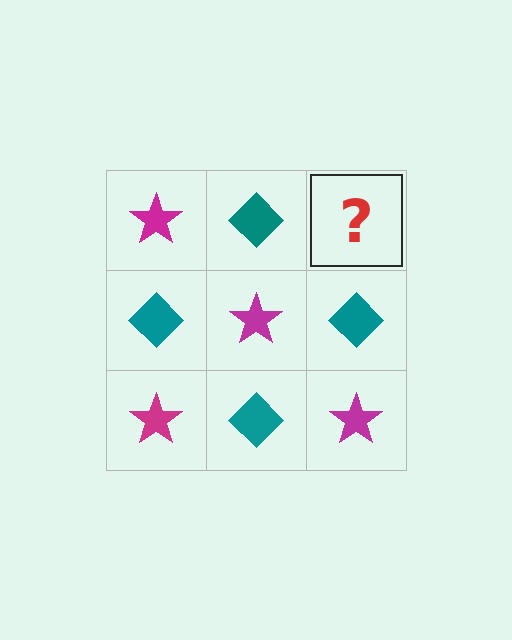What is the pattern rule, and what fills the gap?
The rule is that it alternates magenta star and teal diamond in a checkerboard pattern. The gap should be filled with a magenta star.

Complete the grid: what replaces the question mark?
The question mark should be replaced with a magenta star.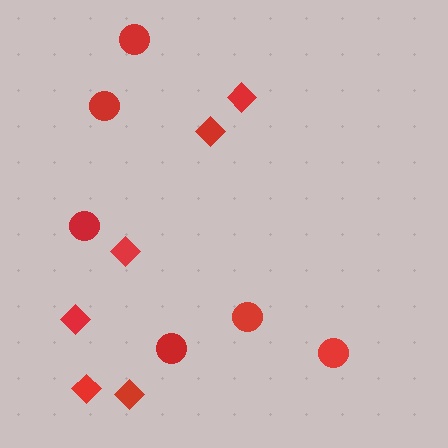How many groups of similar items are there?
There are 2 groups: one group of circles (6) and one group of diamonds (6).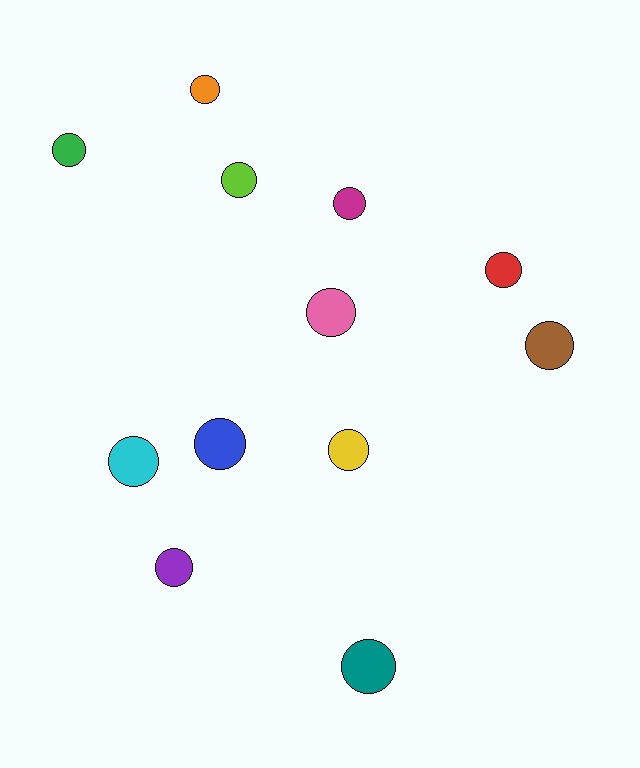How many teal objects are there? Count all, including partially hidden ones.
There is 1 teal object.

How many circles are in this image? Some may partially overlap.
There are 12 circles.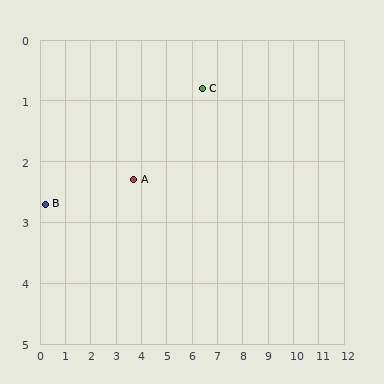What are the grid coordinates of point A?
Point A is at approximately (3.7, 2.3).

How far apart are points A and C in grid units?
Points A and C are about 3.1 grid units apart.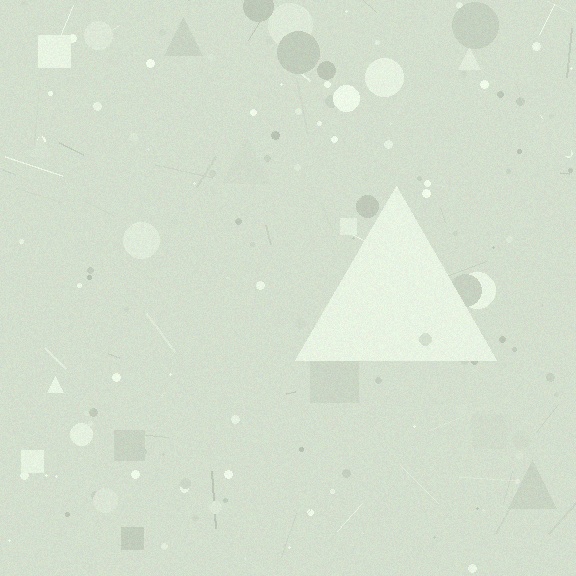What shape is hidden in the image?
A triangle is hidden in the image.